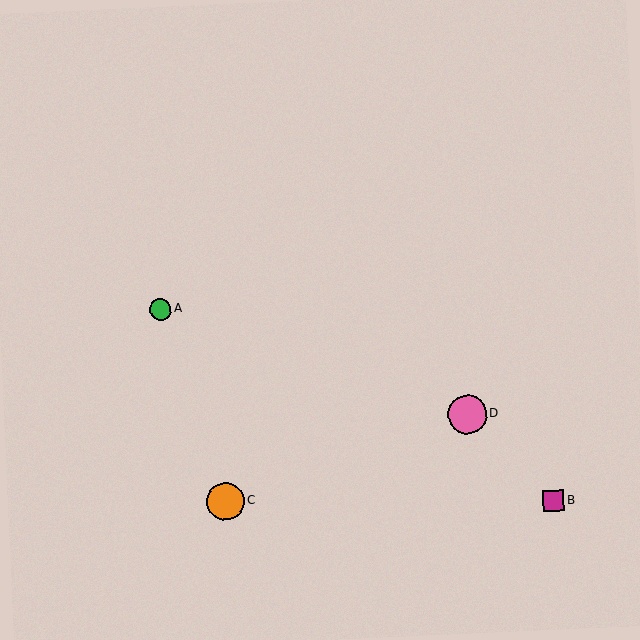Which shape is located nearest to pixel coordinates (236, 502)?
The orange circle (labeled C) at (225, 502) is nearest to that location.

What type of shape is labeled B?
Shape B is a magenta square.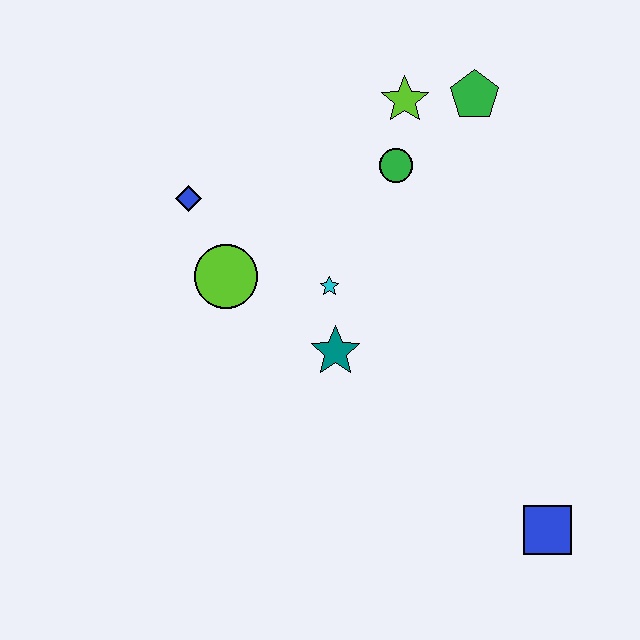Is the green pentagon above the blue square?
Yes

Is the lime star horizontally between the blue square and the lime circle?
Yes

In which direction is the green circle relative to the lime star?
The green circle is below the lime star.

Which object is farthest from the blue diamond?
The blue square is farthest from the blue diamond.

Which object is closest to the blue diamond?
The lime circle is closest to the blue diamond.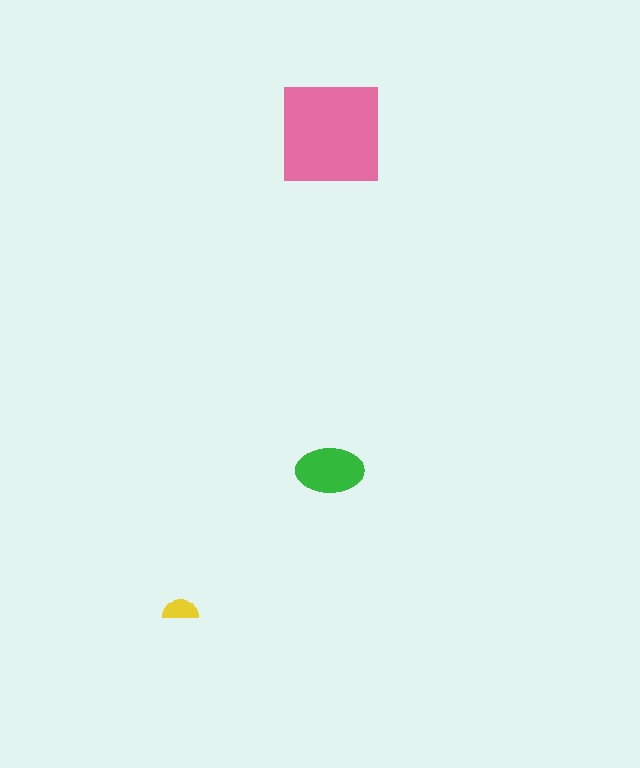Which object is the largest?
The pink square.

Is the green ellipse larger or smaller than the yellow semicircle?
Larger.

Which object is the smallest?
The yellow semicircle.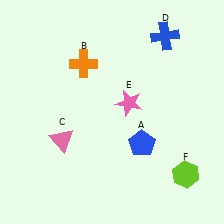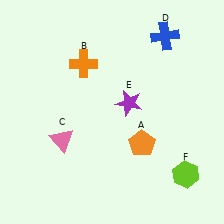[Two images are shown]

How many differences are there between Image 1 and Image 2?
There are 2 differences between the two images.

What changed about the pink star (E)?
In Image 1, E is pink. In Image 2, it changed to purple.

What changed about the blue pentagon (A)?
In Image 1, A is blue. In Image 2, it changed to orange.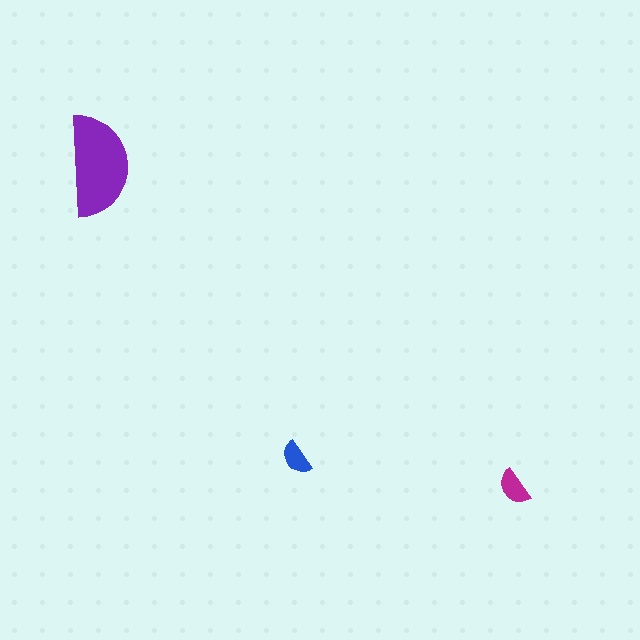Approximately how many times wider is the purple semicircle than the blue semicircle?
About 3 times wider.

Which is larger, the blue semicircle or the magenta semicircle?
The magenta one.